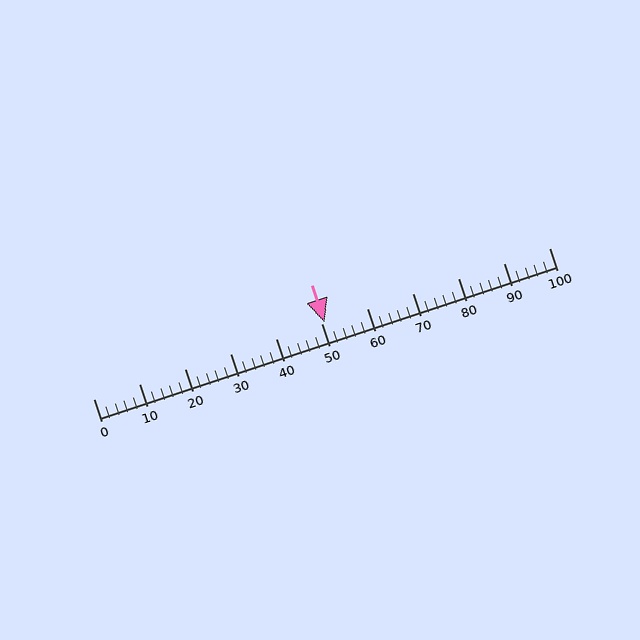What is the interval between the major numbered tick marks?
The major tick marks are spaced 10 units apart.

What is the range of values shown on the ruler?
The ruler shows values from 0 to 100.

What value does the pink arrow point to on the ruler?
The pink arrow points to approximately 51.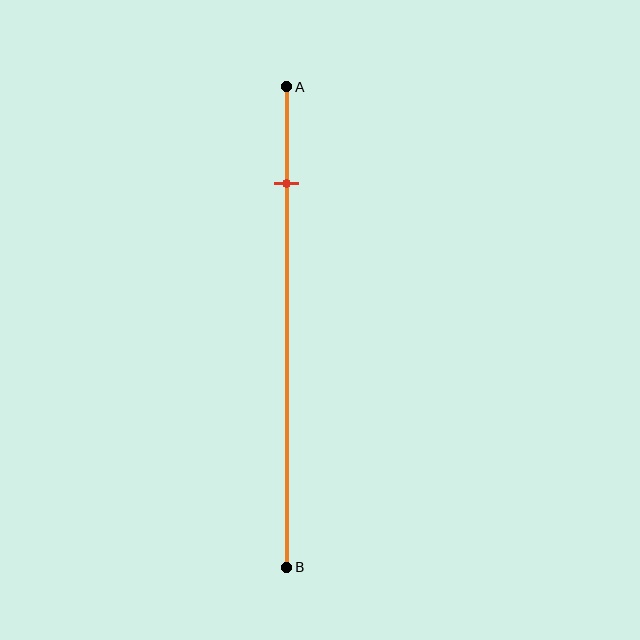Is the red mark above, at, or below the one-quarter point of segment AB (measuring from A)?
The red mark is above the one-quarter point of segment AB.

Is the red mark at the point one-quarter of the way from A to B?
No, the mark is at about 20% from A, not at the 25% one-quarter point.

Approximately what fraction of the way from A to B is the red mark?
The red mark is approximately 20% of the way from A to B.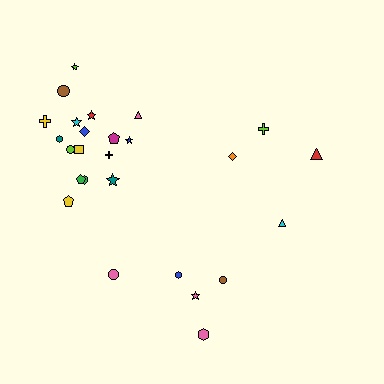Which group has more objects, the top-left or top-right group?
The top-left group.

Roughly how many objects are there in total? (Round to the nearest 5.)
Roughly 25 objects in total.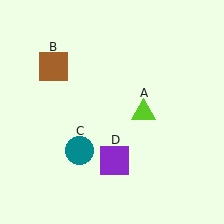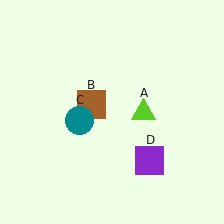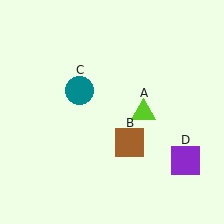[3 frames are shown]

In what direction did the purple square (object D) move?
The purple square (object D) moved right.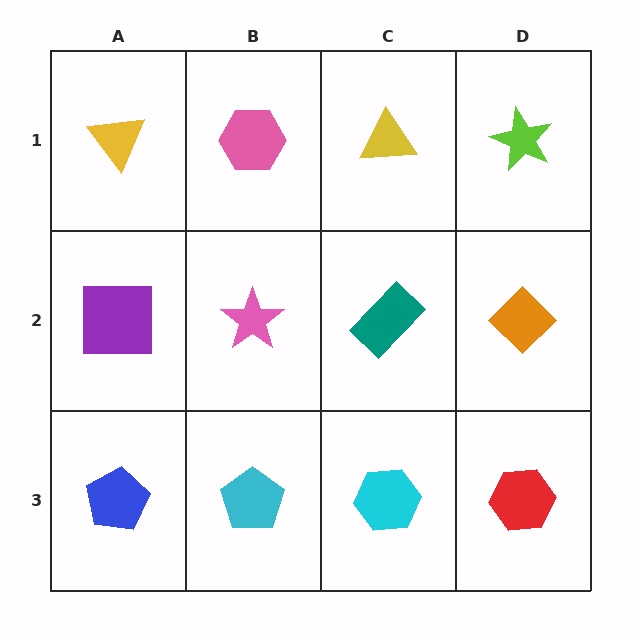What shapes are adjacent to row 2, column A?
A yellow triangle (row 1, column A), a blue pentagon (row 3, column A), a pink star (row 2, column B).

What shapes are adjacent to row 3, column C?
A teal rectangle (row 2, column C), a cyan pentagon (row 3, column B), a red hexagon (row 3, column D).